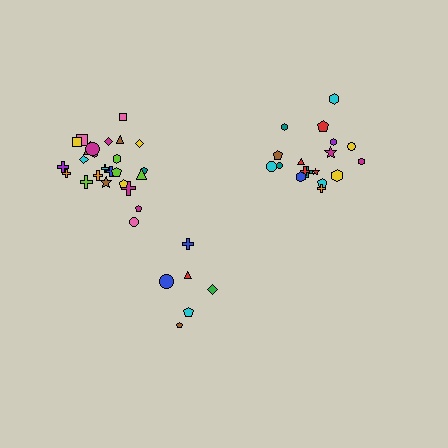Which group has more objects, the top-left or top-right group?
The top-left group.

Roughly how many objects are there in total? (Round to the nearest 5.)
Roughly 50 objects in total.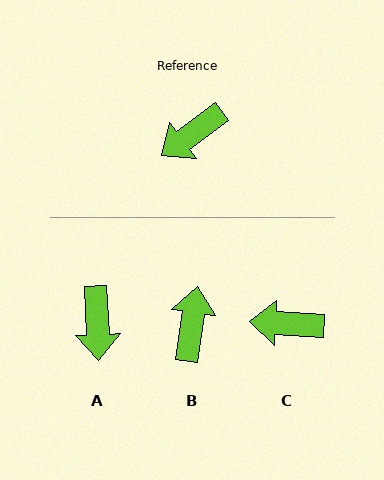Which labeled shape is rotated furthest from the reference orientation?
B, about 134 degrees away.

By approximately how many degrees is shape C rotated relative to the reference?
Approximately 40 degrees clockwise.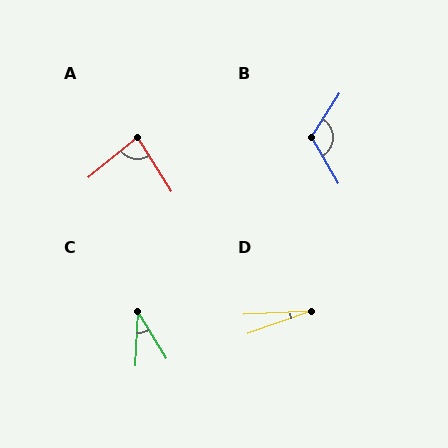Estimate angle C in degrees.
Approximately 34 degrees.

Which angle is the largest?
B, at approximately 117 degrees.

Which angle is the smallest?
D, at approximately 16 degrees.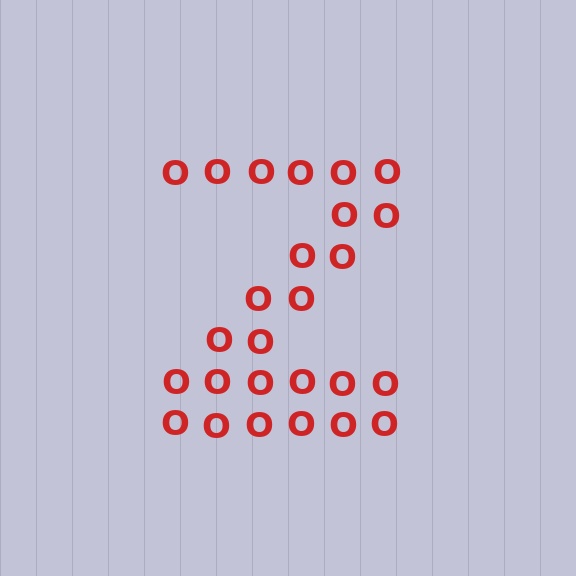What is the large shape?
The large shape is the letter Z.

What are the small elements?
The small elements are letter O's.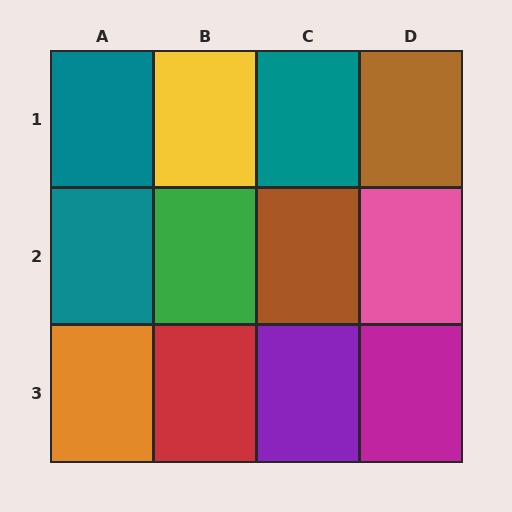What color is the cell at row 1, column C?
Teal.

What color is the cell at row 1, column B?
Yellow.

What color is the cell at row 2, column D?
Pink.